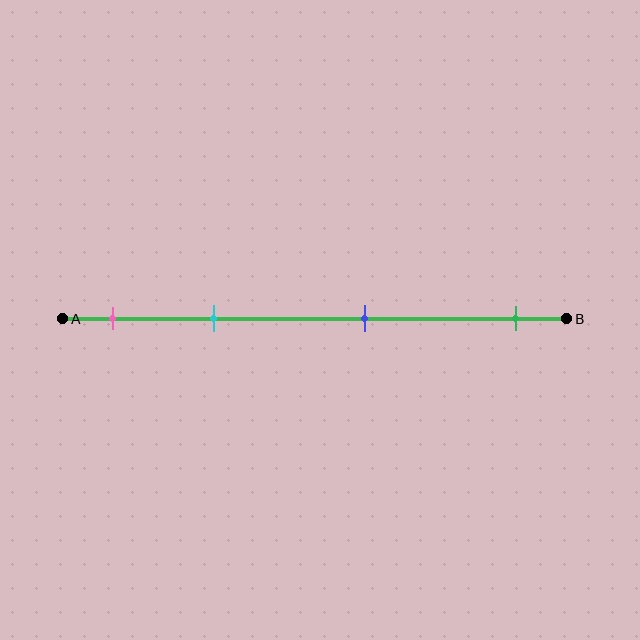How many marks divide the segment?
There are 4 marks dividing the segment.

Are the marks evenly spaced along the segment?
No, the marks are not evenly spaced.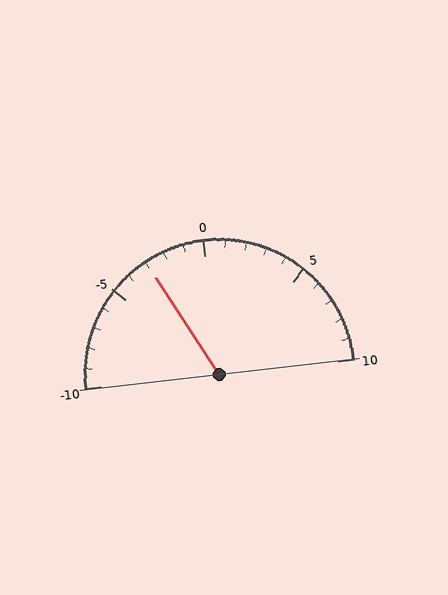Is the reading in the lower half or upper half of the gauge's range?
The reading is in the lower half of the range (-10 to 10).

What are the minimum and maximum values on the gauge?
The gauge ranges from -10 to 10.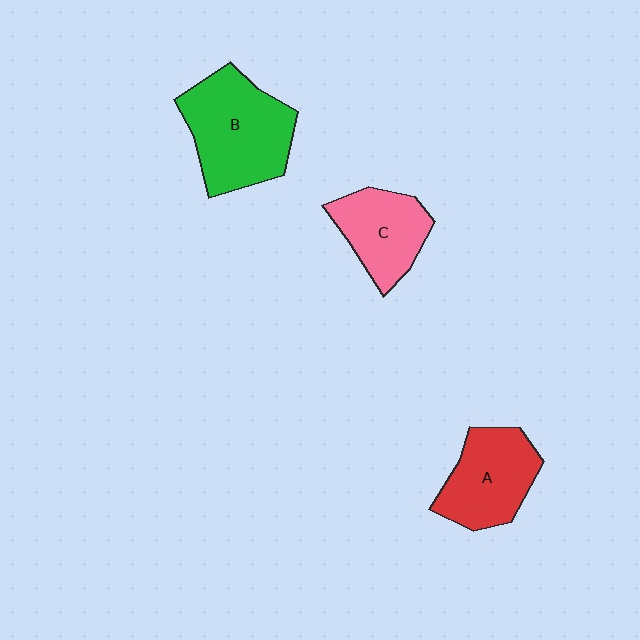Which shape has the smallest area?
Shape C (pink).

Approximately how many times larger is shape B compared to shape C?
Approximately 1.5 times.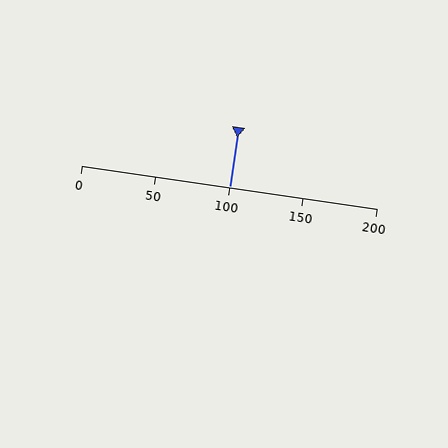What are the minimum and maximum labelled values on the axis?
The axis runs from 0 to 200.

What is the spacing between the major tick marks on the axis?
The major ticks are spaced 50 apart.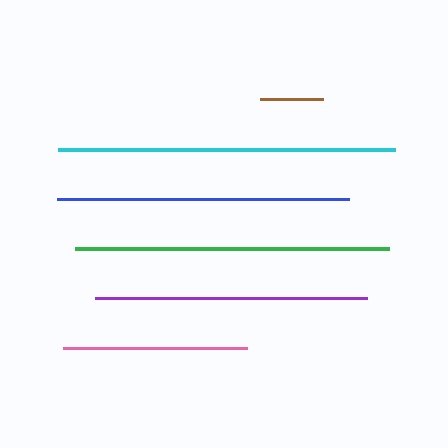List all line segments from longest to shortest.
From longest to shortest: cyan, green, blue, purple, pink, brown.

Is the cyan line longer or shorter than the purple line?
The cyan line is longer than the purple line.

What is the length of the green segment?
The green segment is approximately 315 pixels long.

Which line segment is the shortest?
The brown line is the shortest at approximately 63 pixels.